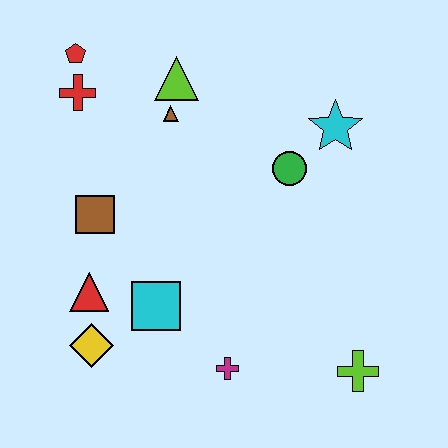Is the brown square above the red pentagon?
No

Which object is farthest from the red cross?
The lime cross is farthest from the red cross.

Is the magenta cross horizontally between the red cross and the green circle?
Yes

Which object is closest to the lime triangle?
The brown triangle is closest to the lime triangle.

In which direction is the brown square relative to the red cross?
The brown square is below the red cross.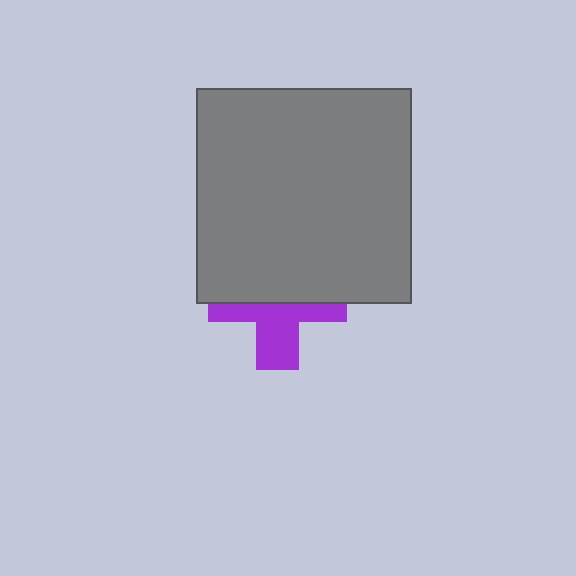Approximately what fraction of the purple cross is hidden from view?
Roughly 54% of the purple cross is hidden behind the gray square.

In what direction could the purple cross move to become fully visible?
The purple cross could move down. That would shift it out from behind the gray square entirely.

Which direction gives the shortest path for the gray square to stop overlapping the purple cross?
Moving up gives the shortest separation.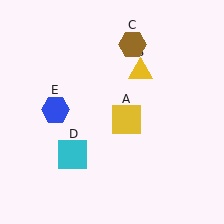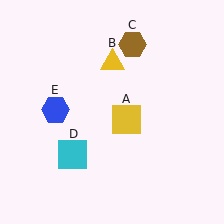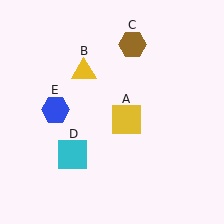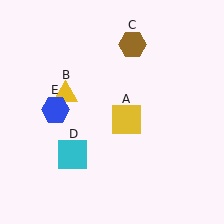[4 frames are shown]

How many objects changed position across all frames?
1 object changed position: yellow triangle (object B).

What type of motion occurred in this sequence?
The yellow triangle (object B) rotated counterclockwise around the center of the scene.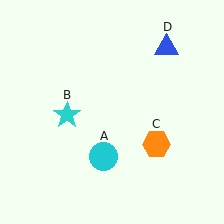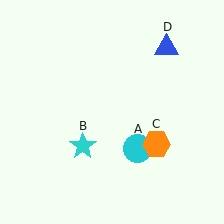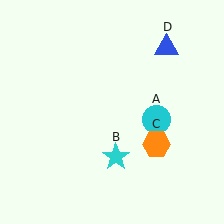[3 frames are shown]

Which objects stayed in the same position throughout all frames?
Orange hexagon (object C) and blue triangle (object D) remained stationary.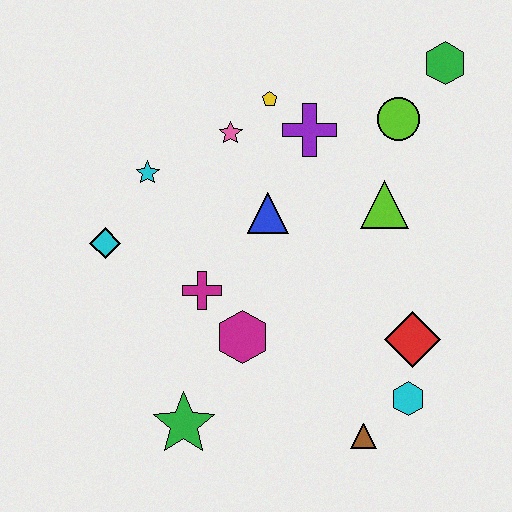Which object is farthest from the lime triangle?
The green star is farthest from the lime triangle.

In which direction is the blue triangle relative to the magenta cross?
The blue triangle is above the magenta cross.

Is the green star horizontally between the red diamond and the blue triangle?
No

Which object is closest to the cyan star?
The cyan diamond is closest to the cyan star.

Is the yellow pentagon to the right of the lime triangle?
No